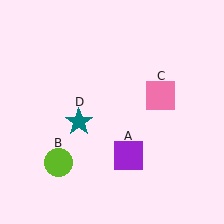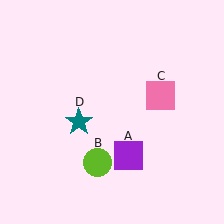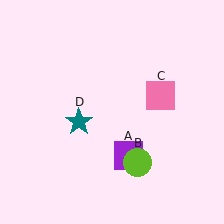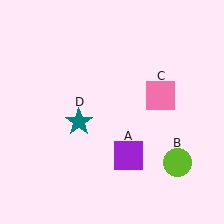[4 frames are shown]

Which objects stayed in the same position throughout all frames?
Purple square (object A) and pink square (object C) and teal star (object D) remained stationary.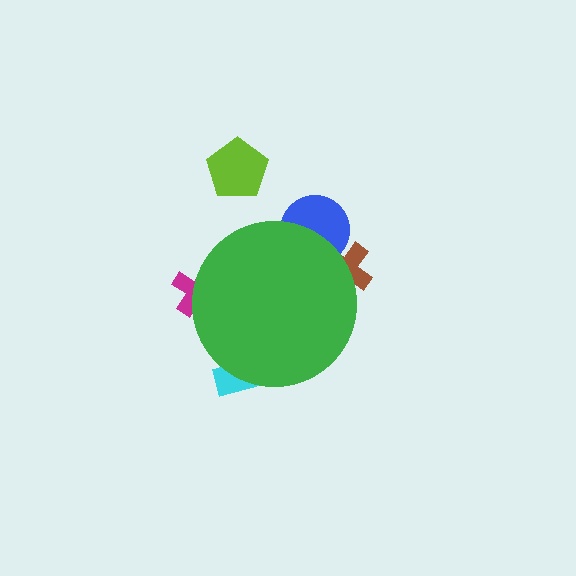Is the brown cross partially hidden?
Yes, the brown cross is partially hidden behind the green circle.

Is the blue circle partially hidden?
Yes, the blue circle is partially hidden behind the green circle.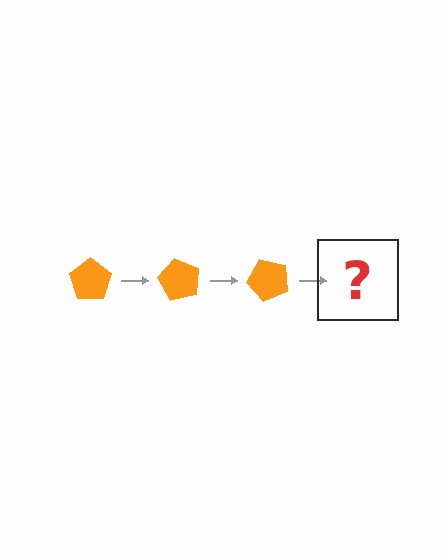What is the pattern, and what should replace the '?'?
The pattern is that the pentagon rotates 60 degrees each step. The '?' should be an orange pentagon rotated 180 degrees.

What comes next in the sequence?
The next element should be an orange pentagon rotated 180 degrees.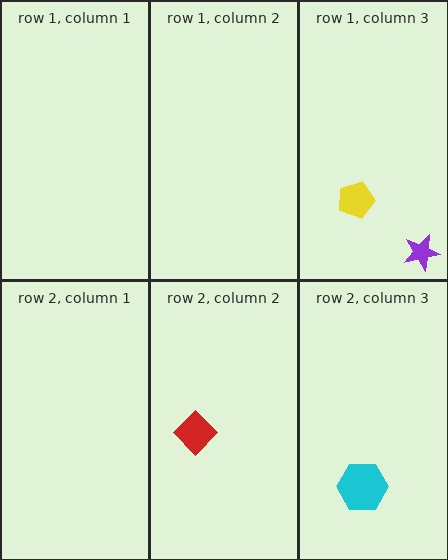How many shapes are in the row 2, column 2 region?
1.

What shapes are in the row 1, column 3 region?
The yellow pentagon, the purple star.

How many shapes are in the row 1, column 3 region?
2.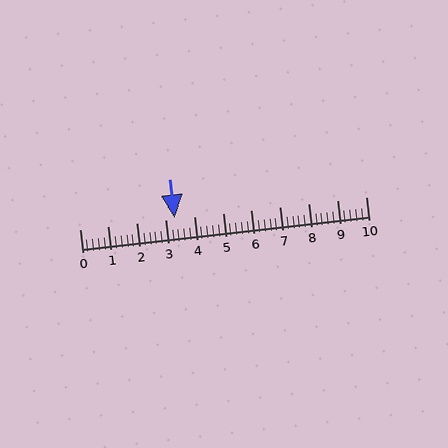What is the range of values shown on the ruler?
The ruler shows values from 0 to 10.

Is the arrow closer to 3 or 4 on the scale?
The arrow is closer to 3.